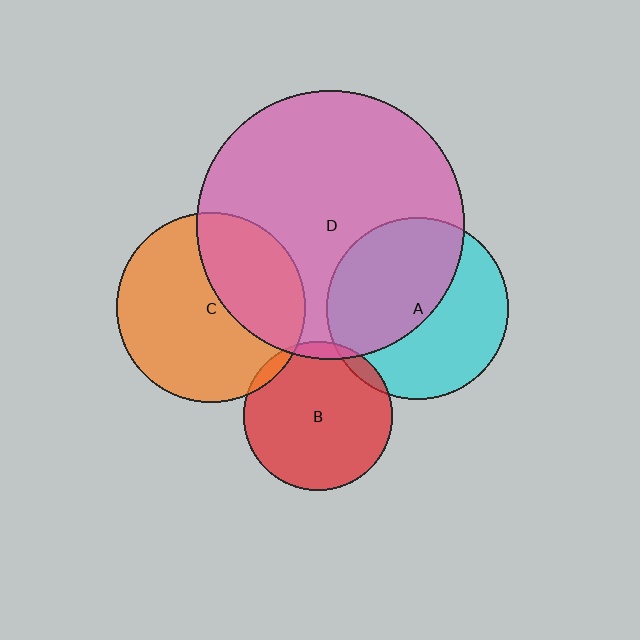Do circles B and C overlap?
Yes.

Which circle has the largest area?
Circle D (pink).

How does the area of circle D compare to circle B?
Approximately 3.2 times.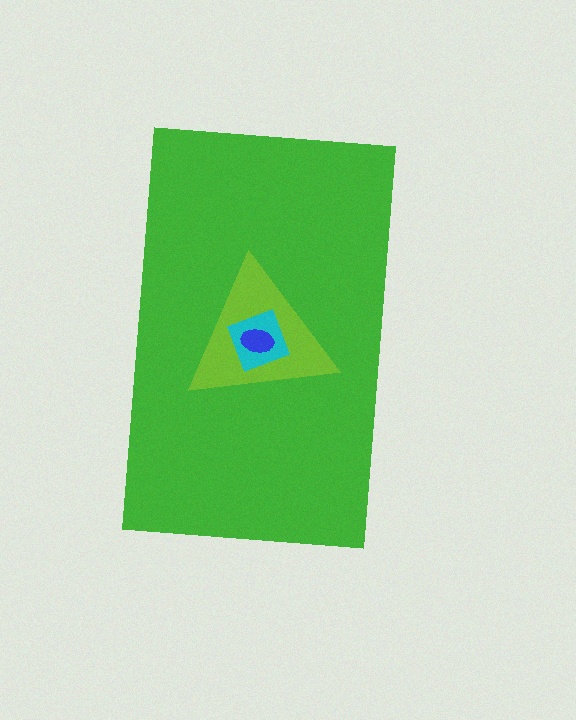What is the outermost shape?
The green rectangle.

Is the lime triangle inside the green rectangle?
Yes.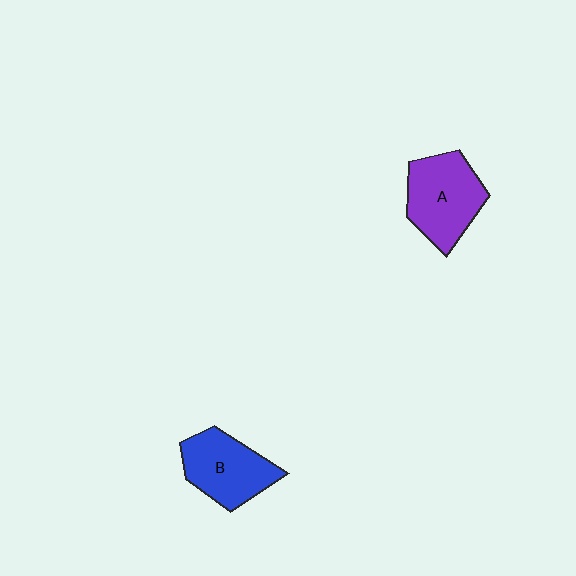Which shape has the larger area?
Shape A (purple).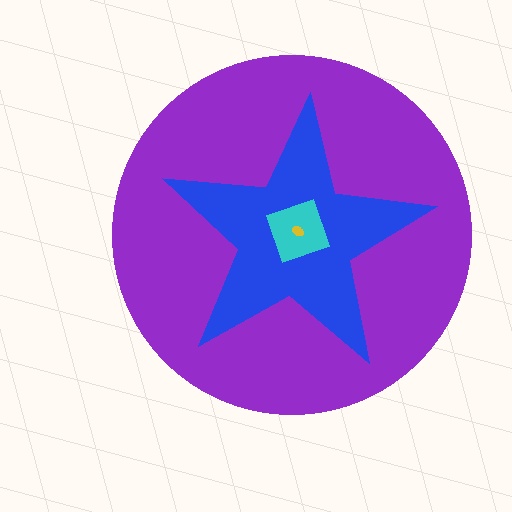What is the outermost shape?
The purple circle.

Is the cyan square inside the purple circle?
Yes.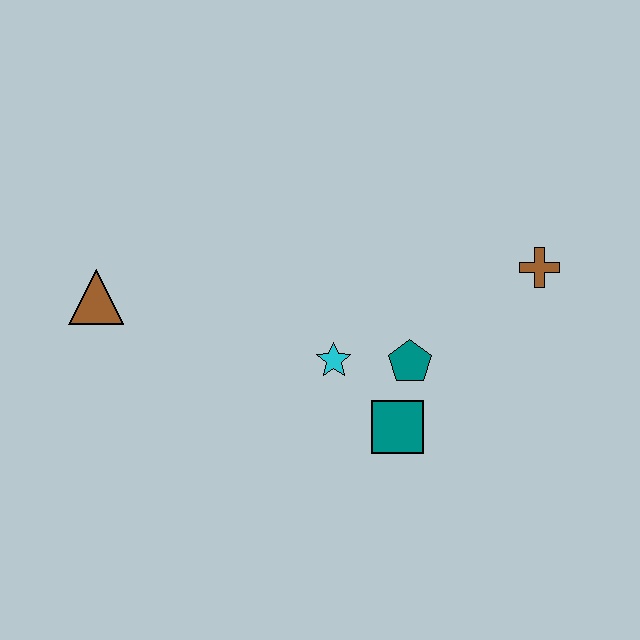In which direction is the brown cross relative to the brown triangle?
The brown cross is to the right of the brown triangle.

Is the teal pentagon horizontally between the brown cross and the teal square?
Yes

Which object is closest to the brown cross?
The teal pentagon is closest to the brown cross.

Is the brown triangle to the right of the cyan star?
No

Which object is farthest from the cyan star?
The brown triangle is farthest from the cyan star.